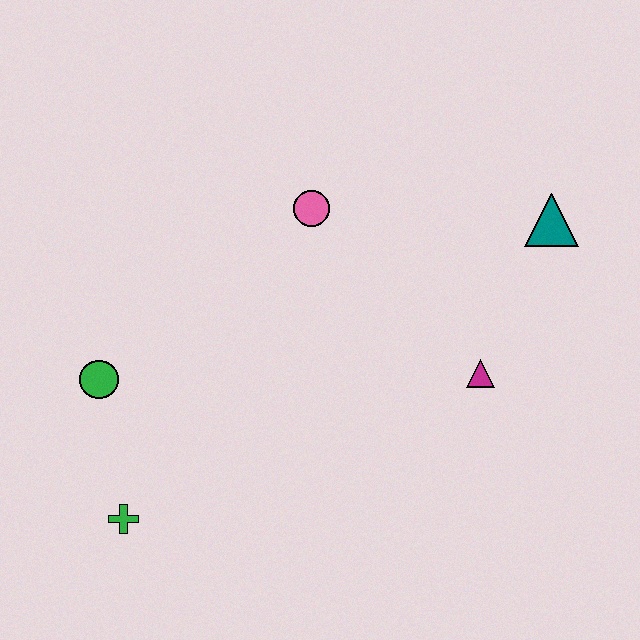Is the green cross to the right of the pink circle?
No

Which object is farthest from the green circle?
The teal triangle is farthest from the green circle.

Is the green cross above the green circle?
No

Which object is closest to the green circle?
The green cross is closest to the green circle.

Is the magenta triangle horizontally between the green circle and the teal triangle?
Yes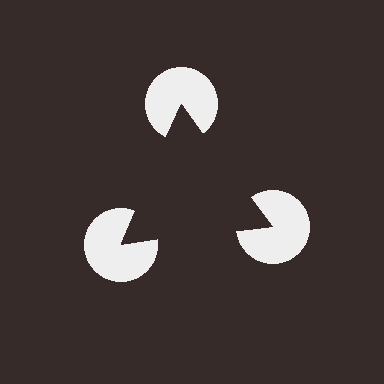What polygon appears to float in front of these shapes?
An illusory triangle — its edges are inferred from the aligned wedge cuts in the pac-man discs, not physically drawn.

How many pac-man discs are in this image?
There are 3 — one at each vertex of the illusory triangle.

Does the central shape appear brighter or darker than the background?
It typically appears slightly darker than the background, even though no actual brightness change is drawn.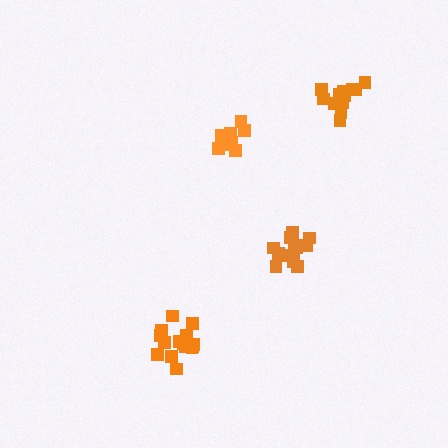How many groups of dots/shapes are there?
There are 4 groups.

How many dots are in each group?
Group 1: 15 dots, Group 2: 14 dots, Group 3: 13 dots, Group 4: 11 dots (53 total).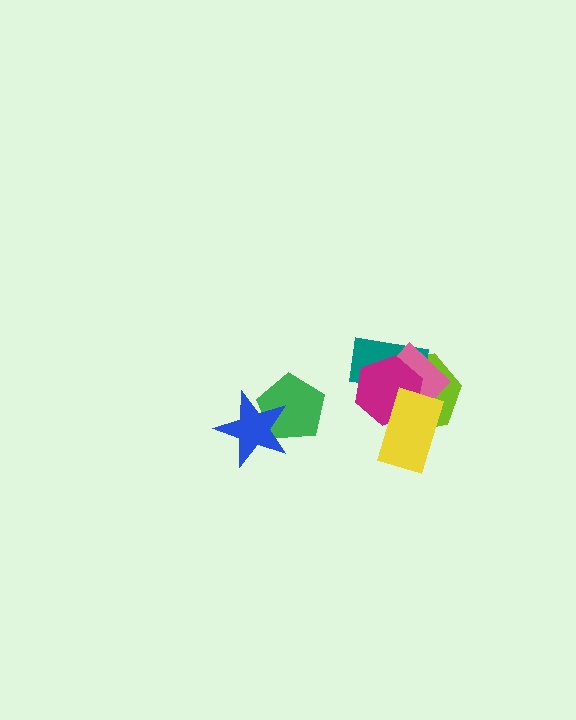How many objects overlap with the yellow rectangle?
3 objects overlap with the yellow rectangle.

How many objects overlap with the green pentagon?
1 object overlaps with the green pentagon.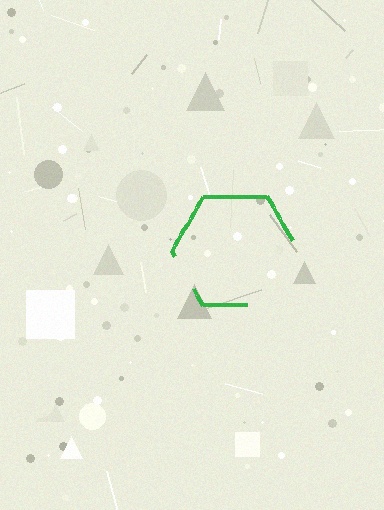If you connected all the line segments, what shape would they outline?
They would outline a hexagon.